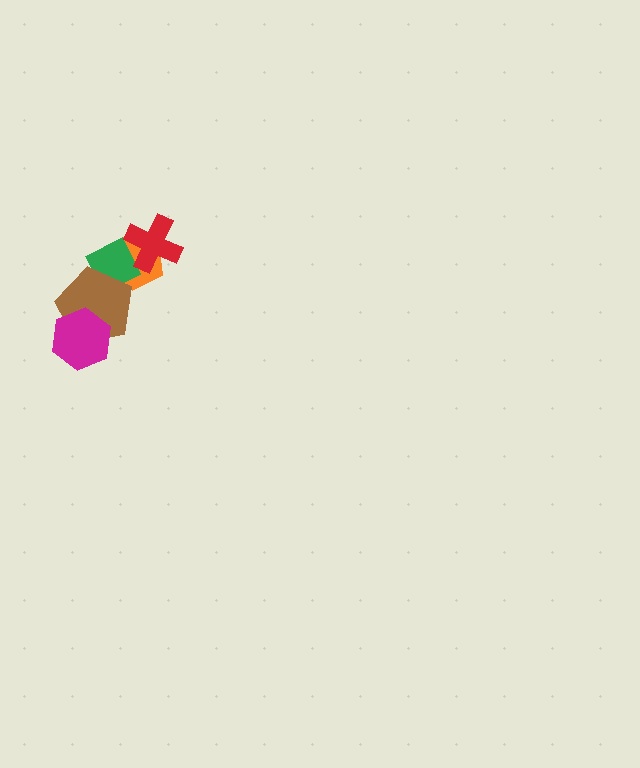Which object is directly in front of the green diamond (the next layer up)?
The red cross is directly in front of the green diamond.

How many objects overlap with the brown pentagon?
3 objects overlap with the brown pentagon.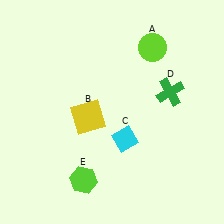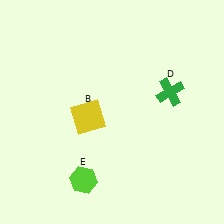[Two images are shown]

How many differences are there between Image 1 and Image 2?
There are 2 differences between the two images.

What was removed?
The cyan diamond (C), the lime circle (A) were removed in Image 2.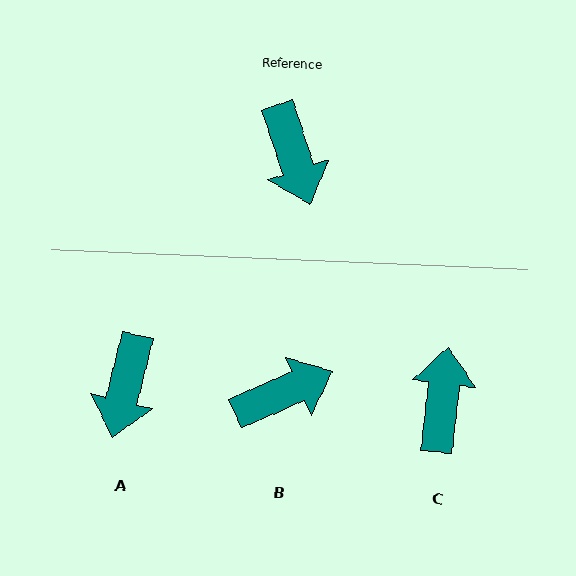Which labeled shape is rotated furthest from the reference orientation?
C, about 155 degrees away.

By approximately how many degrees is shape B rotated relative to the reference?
Approximately 95 degrees counter-clockwise.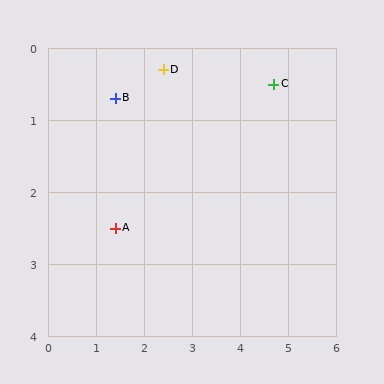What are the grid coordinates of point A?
Point A is at approximately (1.4, 2.5).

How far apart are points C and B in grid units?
Points C and B are about 3.3 grid units apart.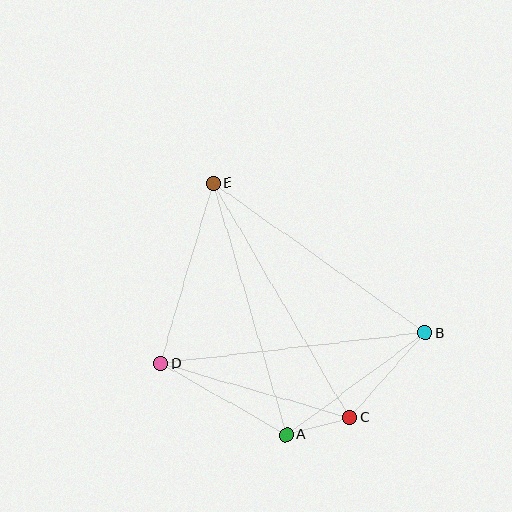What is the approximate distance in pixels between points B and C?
The distance between B and C is approximately 113 pixels.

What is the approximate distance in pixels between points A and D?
The distance between A and D is approximately 144 pixels.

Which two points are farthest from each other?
Points C and E are farthest from each other.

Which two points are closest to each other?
Points A and C are closest to each other.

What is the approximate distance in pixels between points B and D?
The distance between B and D is approximately 266 pixels.